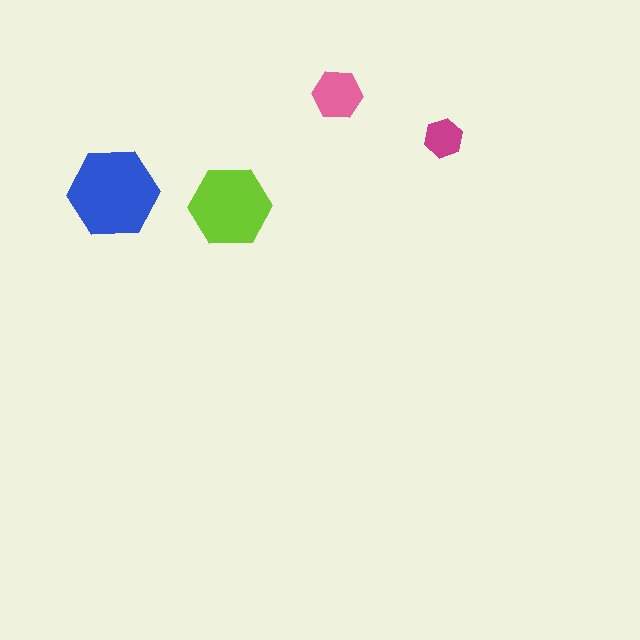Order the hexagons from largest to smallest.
the blue one, the lime one, the pink one, the magenta one.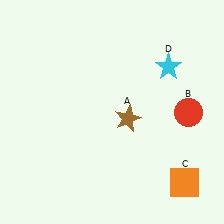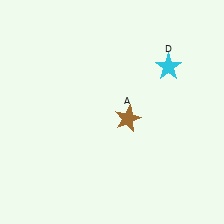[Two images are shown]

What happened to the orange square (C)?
The orange square (C) was removed in Image 2. It was in the bottom-right area of Image 1.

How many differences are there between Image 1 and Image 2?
There are 2 differences between the two images.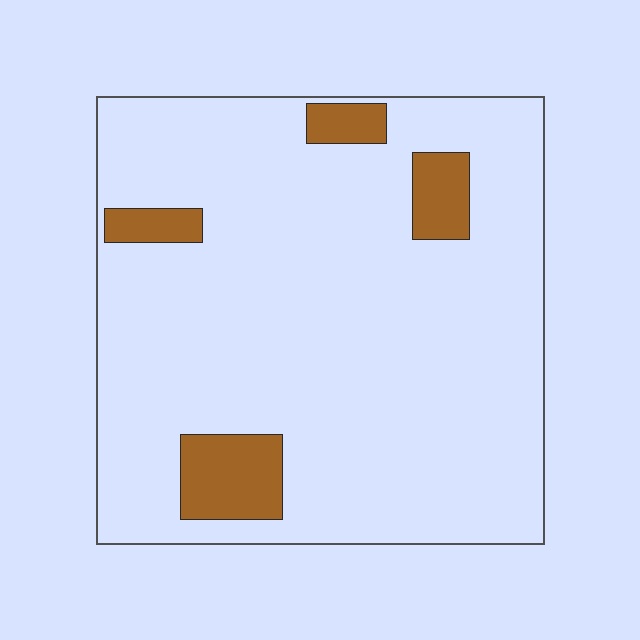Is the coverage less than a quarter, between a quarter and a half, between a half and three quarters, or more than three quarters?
Less than a quarter.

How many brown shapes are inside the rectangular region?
4.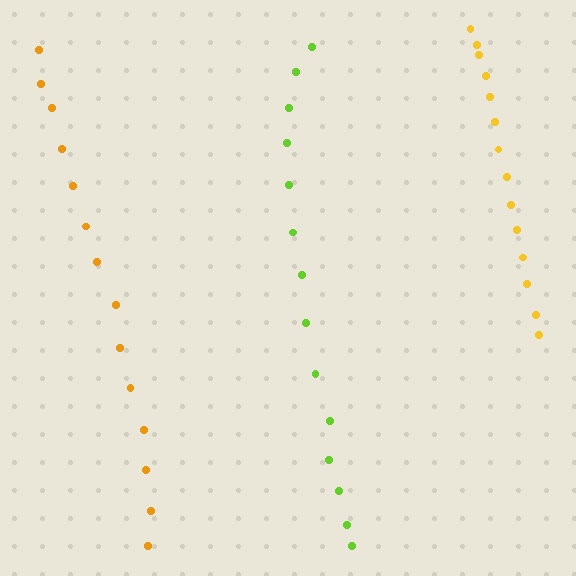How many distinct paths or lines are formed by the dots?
There are 3 distinct paths.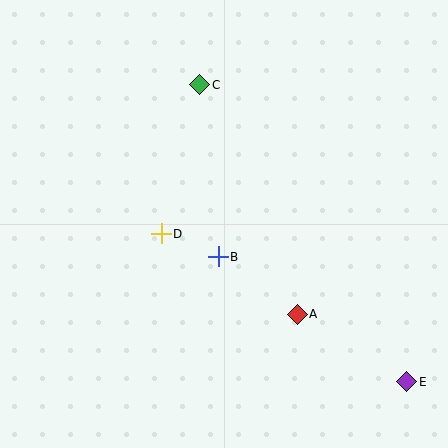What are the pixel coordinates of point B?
Point B is at (218, 257).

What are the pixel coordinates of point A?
Point A is at (297, 314).